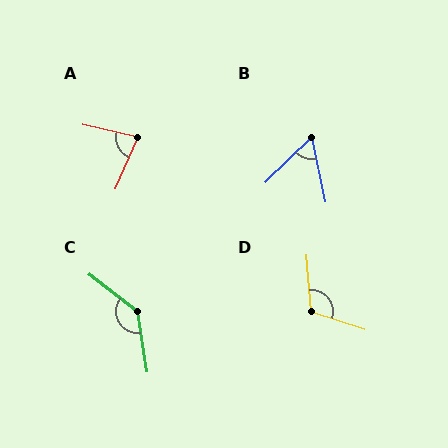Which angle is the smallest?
B, at approximately 57 degrees.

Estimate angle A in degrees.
Approximately 79 degrees.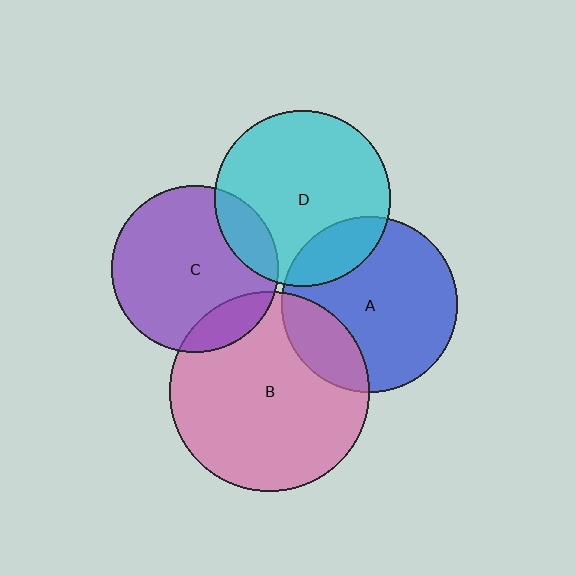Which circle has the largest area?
Circle B (pink).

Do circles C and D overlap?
Yes.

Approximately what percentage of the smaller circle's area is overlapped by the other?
Approximately 15%.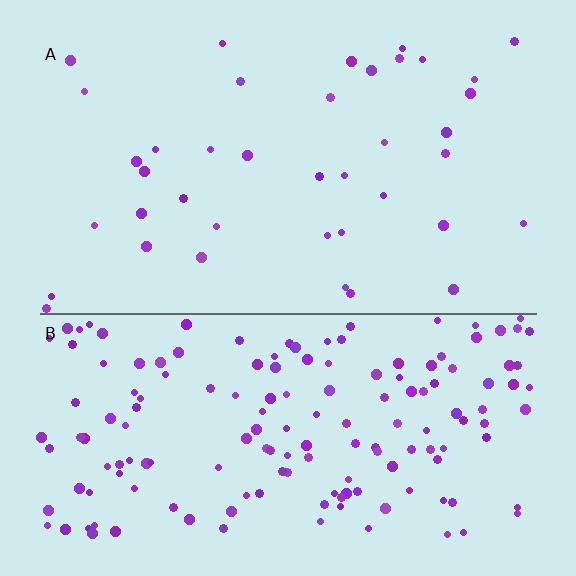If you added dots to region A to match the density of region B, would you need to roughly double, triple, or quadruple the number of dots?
Approximately quadruple.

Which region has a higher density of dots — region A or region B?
B (the bottom).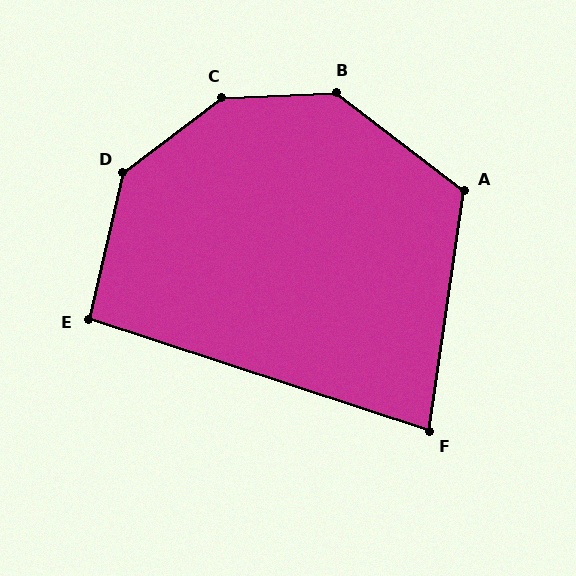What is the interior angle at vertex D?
Approximately 140 degrees (obtuse).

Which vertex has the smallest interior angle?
F, at approximately 80 degrees.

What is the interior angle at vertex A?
Approximately 119 degrees (obtuse).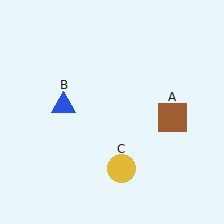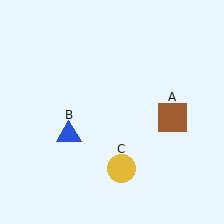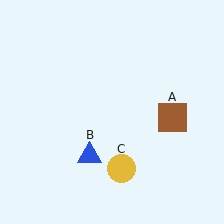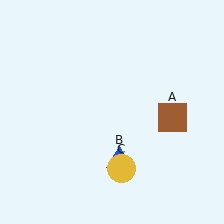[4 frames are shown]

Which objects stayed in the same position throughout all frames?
Brown square (object A) and yellow circle (object C) remained stationary.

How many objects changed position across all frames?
1 object changed position: blue triangle (object B).